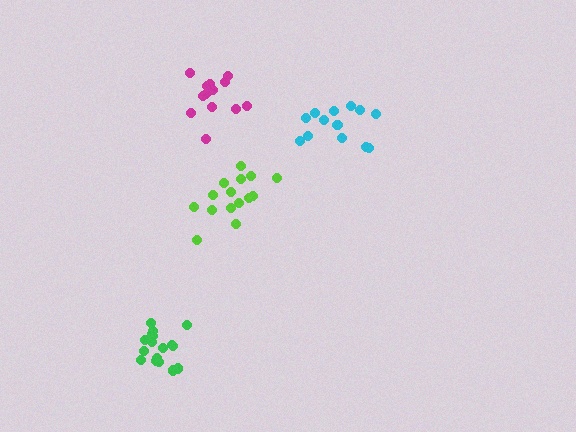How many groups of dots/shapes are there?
There are 4 groups.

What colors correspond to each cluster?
The clusters are colored: cyan, magenta, green, lime.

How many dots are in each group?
Group 1: 13 dots, Group 2: 13 dots, Group 3: 17 dots, Group 4: 15 dots (58 total).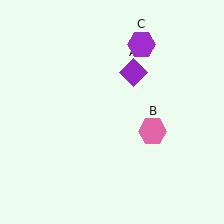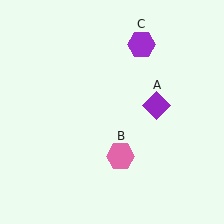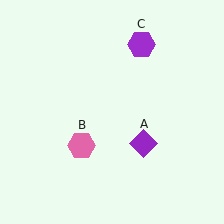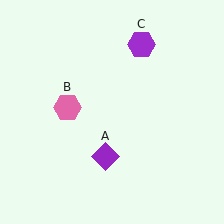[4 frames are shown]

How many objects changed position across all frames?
2 objects changed position: purple diamond (object A), pink hexagon (object B).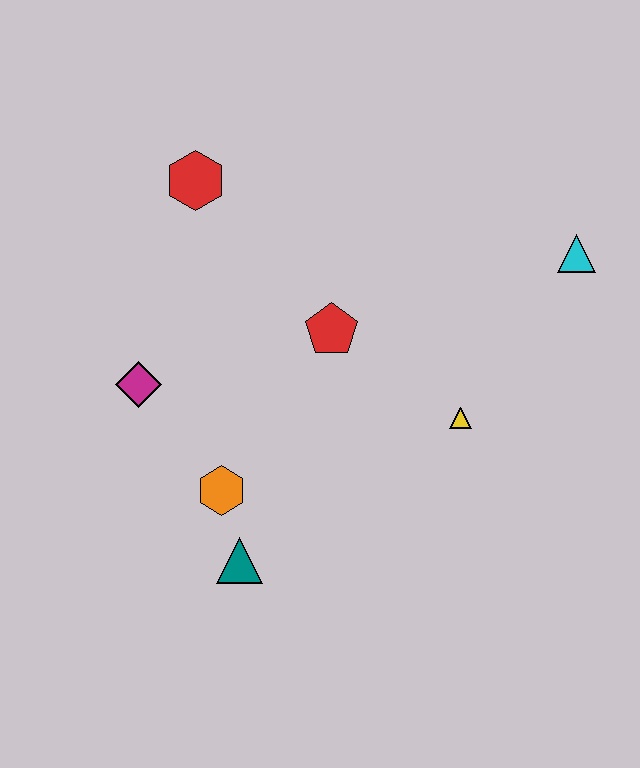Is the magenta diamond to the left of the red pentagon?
Yes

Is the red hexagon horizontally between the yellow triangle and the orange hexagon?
No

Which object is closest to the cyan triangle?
The yellow triangle is closest to the cyan triangle.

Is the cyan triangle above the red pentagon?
Yes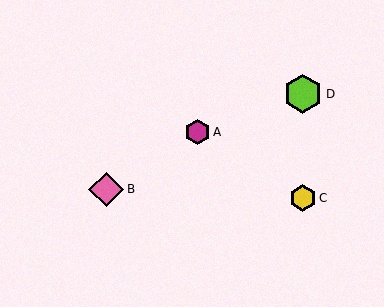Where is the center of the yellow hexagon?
The center of the yellow hexagon is at (303, 198).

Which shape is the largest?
The lime hexagon (labeled D) is the largest.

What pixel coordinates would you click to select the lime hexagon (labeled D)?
Click at (303, 94) to select the lime hexagon D.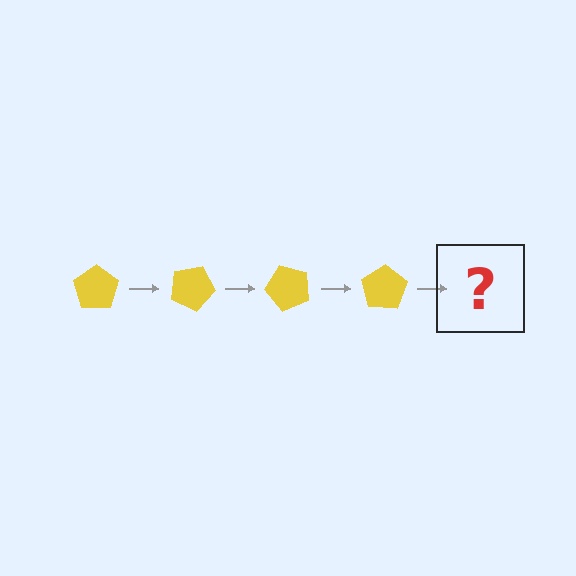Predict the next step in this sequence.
The next step is a yellow pentagon rotated 100 degrees.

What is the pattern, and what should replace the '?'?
The pattern is that the pentagon rotates 25 degrees each step. The '?' should be a yellow pentagon rotated 100 degrees.